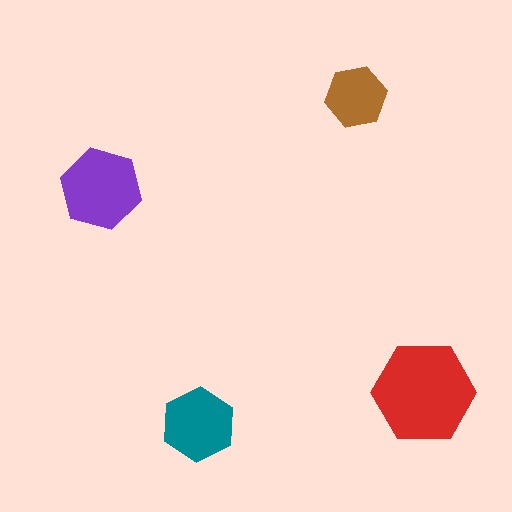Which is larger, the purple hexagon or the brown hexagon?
The purple one.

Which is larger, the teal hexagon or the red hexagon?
The red one.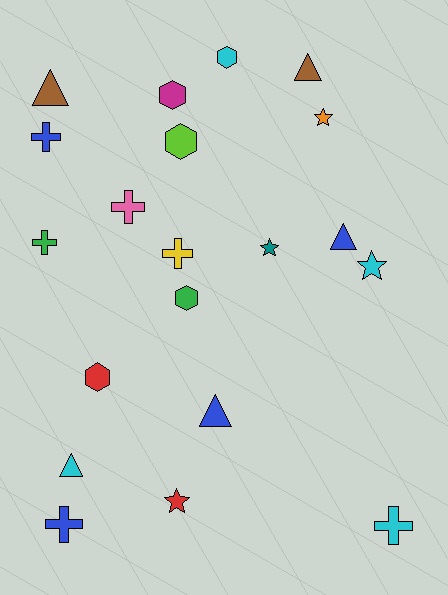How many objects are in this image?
There are 20 objects.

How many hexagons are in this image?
There are 5 hexagons.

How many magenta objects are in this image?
There is 1 magenta object.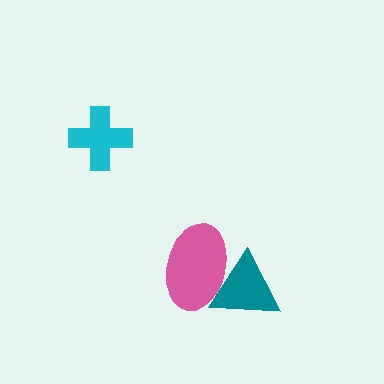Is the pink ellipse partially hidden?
No, no other shape covers it.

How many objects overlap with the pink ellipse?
1 object overlaps with the pink ellipse.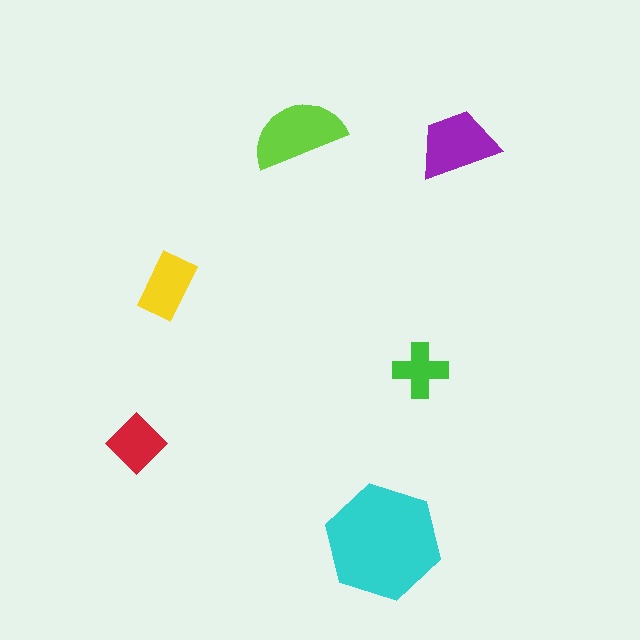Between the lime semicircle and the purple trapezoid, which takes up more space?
The lime semicircle.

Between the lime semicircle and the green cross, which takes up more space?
The lime semicircle.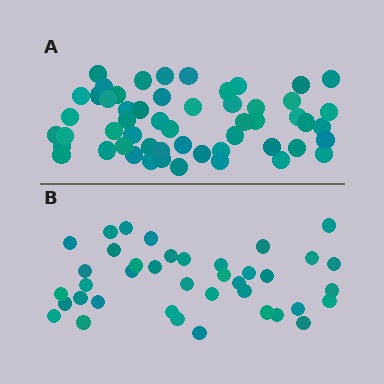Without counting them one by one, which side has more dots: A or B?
Region A (the top region) has more dots.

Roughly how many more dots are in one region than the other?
Region A has approximately 15 more dots than region B.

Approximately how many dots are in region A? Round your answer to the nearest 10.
About 50 dots. (The exact count is 54, which rounds to 50.)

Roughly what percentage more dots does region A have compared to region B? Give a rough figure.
About 40% more.